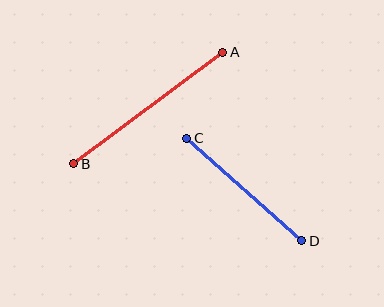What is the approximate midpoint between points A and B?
The midpoint is at approximately (148, 108) pixels.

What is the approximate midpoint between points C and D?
The midpoint is at approximately (244, 190) pixels.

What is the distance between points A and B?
The distance is approximately 186 pixels.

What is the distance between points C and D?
The distance is approximately 154 pixels.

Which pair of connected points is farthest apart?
Points A and B are farthest apart.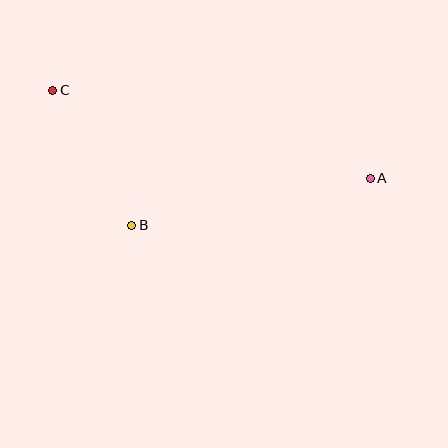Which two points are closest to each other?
Points B and C are closest to each other.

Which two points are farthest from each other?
Points A and C are farthest from each other.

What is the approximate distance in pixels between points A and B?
The distance between A and B is approximately 244 pixels.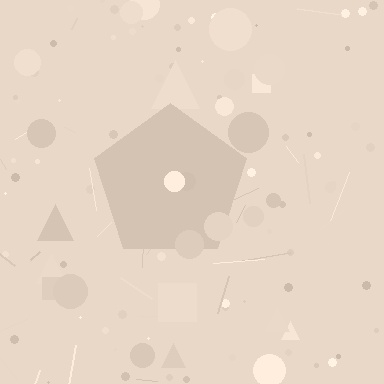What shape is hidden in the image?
A pentagon is hidden in the image.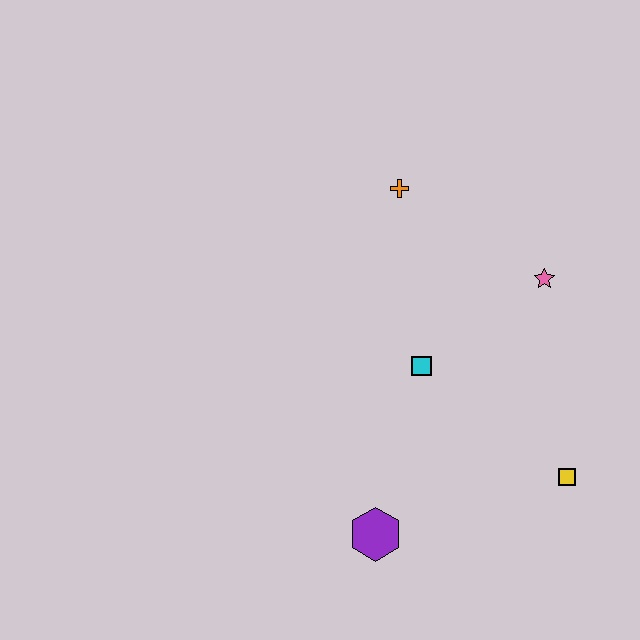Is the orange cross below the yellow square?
No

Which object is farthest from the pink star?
The purple hexagon is farthest from the pink star.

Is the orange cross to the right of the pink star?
No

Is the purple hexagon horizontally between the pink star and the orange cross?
No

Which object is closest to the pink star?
The cyan square is closest to the pink star.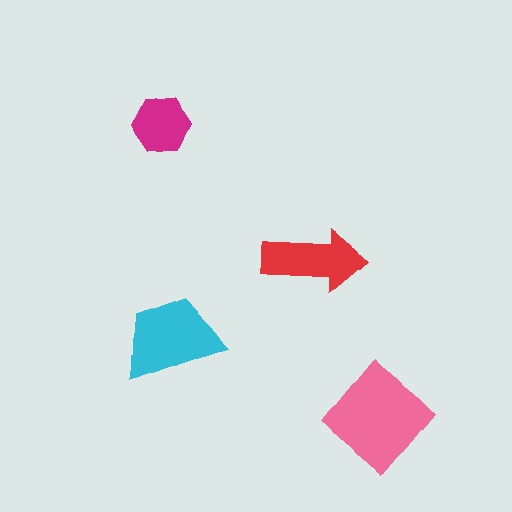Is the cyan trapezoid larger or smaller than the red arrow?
Larger.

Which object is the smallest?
The magenta hexagon.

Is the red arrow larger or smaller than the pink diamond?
Smaller.